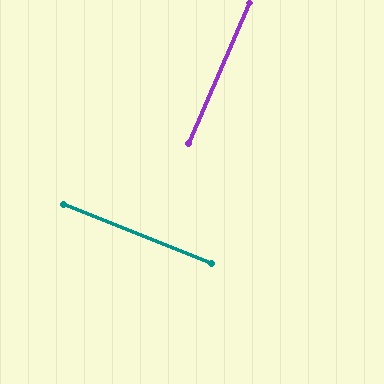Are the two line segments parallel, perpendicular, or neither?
Perpendicular — they meet at approximately 88°.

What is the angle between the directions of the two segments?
Approximately 88 degrees.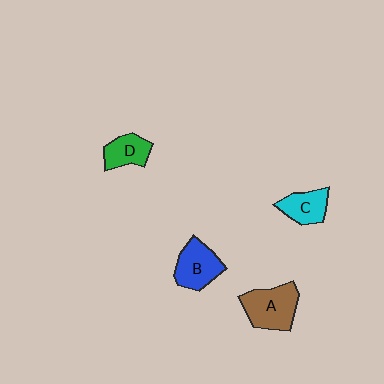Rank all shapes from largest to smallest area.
From largest to smallest: A (brown), B (blue), C (cyan), D (green).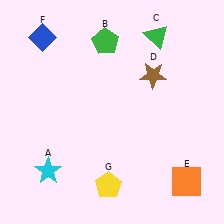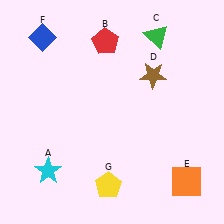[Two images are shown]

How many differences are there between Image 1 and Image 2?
There is 1 difference between the two images.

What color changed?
The pentagon (B) changed from green in Image 1 to red in Image 2.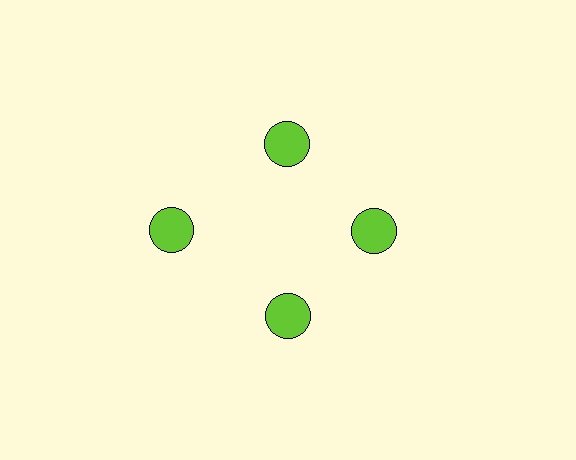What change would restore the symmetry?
The symmetry would be restored by moving it inward, back onto the ring so that all 4 circles sit at equal angles and equal distance from the center.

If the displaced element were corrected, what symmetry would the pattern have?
It would have 4-fold rotational symmetry — the pattern would map onto itself every 90 degrees.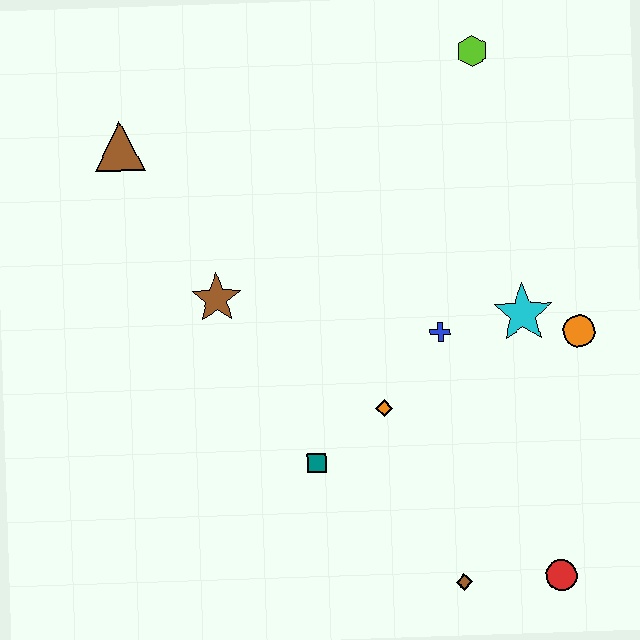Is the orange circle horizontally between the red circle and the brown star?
No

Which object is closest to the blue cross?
The cyan star is closest to the blue cross.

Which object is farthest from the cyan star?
The brown triangle is farthest from the cyan star.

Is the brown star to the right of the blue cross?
No